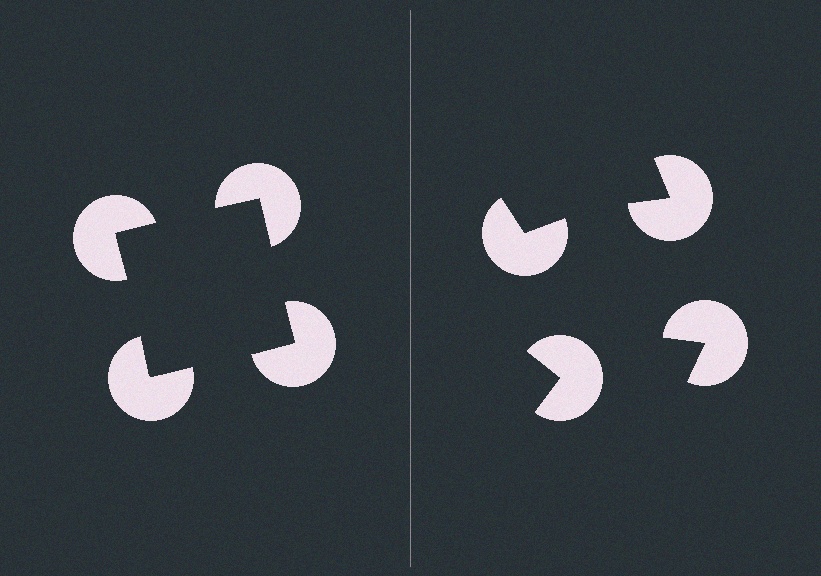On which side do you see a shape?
An illusory square appears on the left side. On the right side the wedge cuts are rotated, so no coherent shape forms.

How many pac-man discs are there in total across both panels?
8 — 4 on each side.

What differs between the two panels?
The pac-man discs are positioned identically on both sides; only the wedge orientations differ. On the left they align to a square; on the right they are misaligned.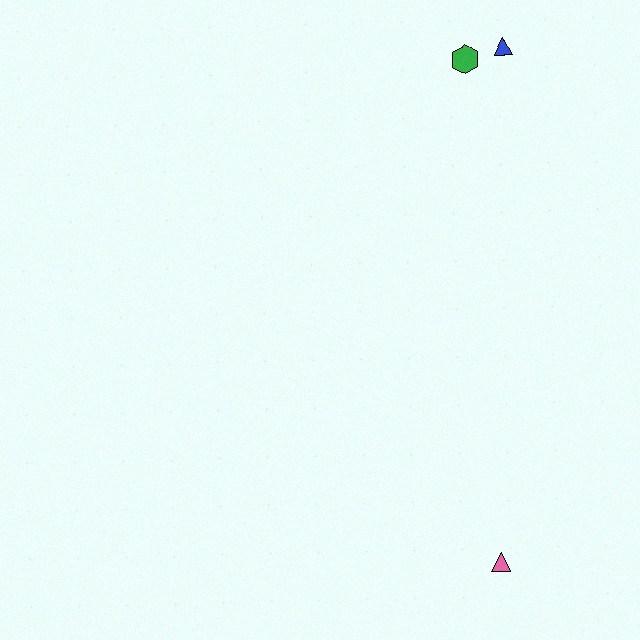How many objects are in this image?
There are 3 objects.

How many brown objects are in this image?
There are no brown objects.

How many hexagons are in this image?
There is 1 hexagon.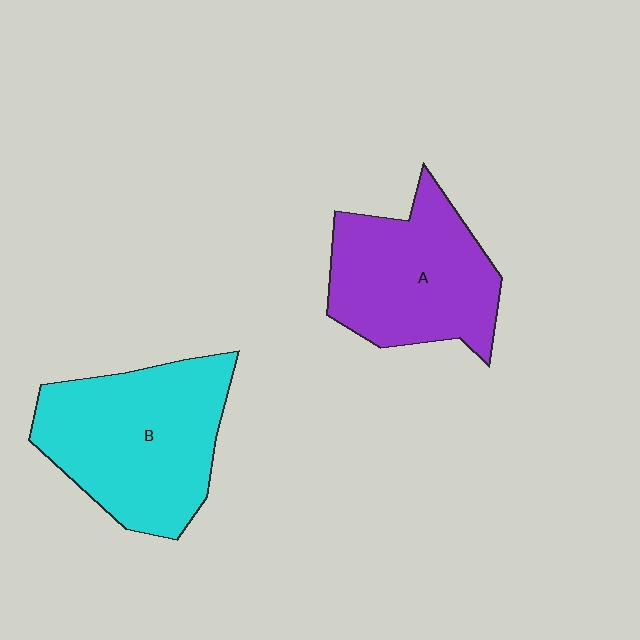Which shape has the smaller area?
Shape A (purple).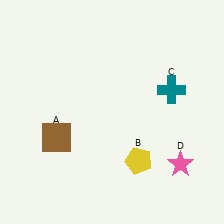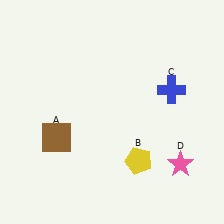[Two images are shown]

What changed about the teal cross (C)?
In Image 1, C is teal. In Image 2, it changed to blue.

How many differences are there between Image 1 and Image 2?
There is 1 difference between the two images.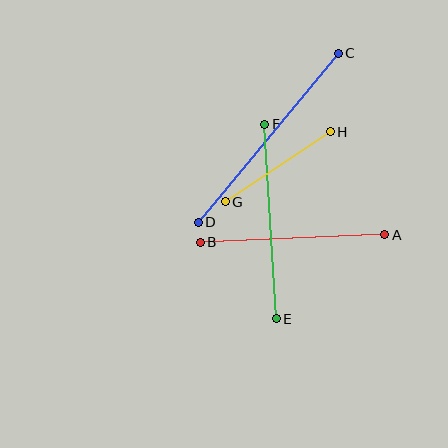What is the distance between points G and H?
The distance is approximately 126 pixels.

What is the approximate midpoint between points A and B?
The midpoint is at approximately (292, 239) pixels.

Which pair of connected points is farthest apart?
Points C and D are farthest apart.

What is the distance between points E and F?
The distance is approximately 195 pixels.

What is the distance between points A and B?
The distance is approximately 185 pixels.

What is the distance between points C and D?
The distance is approximately 220 pixels.